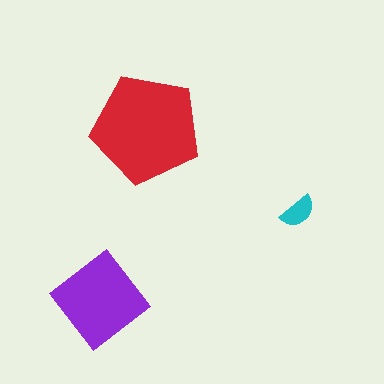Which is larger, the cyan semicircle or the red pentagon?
The red pentagon.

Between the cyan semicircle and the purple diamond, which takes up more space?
The purple diamond.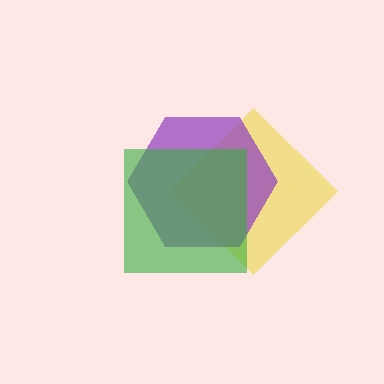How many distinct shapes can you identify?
There are 3 distinct shapes: a yellow diamond, a purple hexagon, a green square.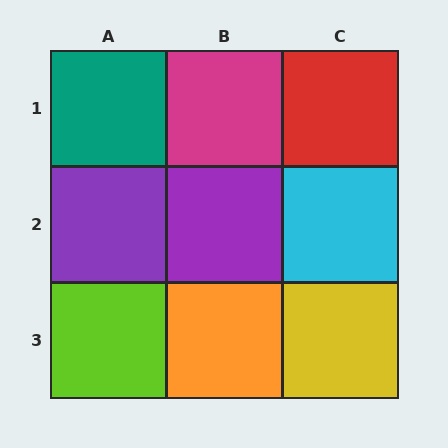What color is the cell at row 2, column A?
Purple.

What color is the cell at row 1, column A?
Teal.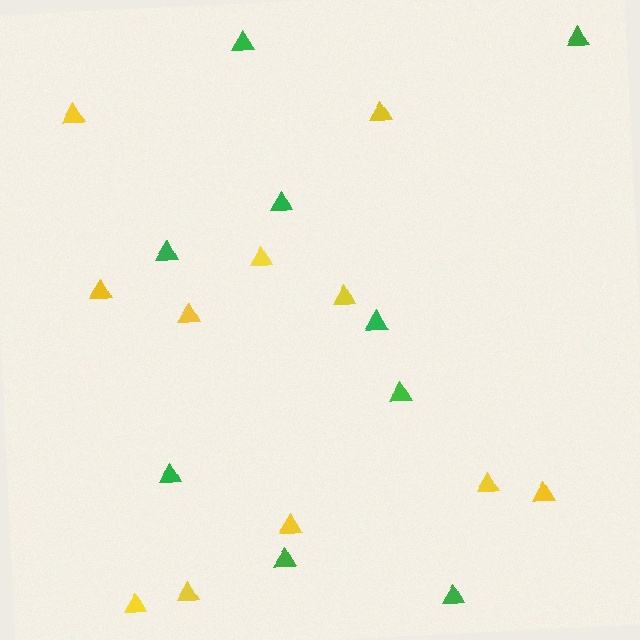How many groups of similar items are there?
There are 2 groups: one group of yellow triangles (11) and one group of green triangles (9).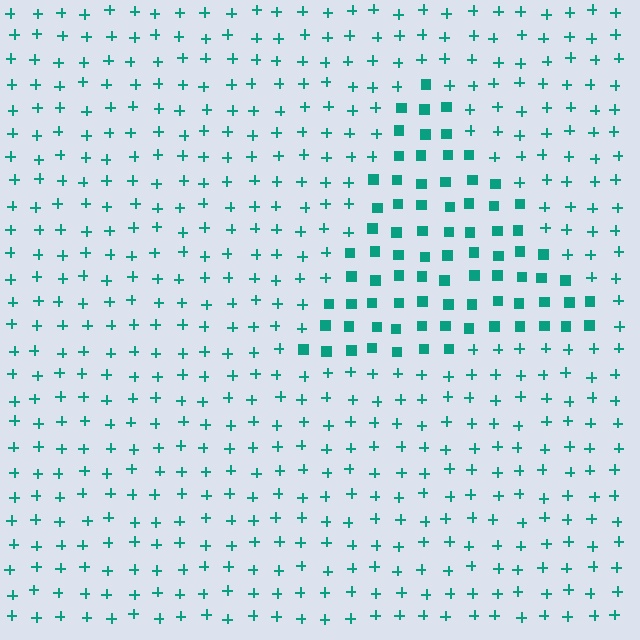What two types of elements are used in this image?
The image uses squares inside the triangle region and plus signs outside it.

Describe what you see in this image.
The image is filled with small teal elements arranged in a uniform grid. A triangle-shaped region contains squares, while the surrounding area contains plus signs. The boundary is defined purely by the change in element shape.